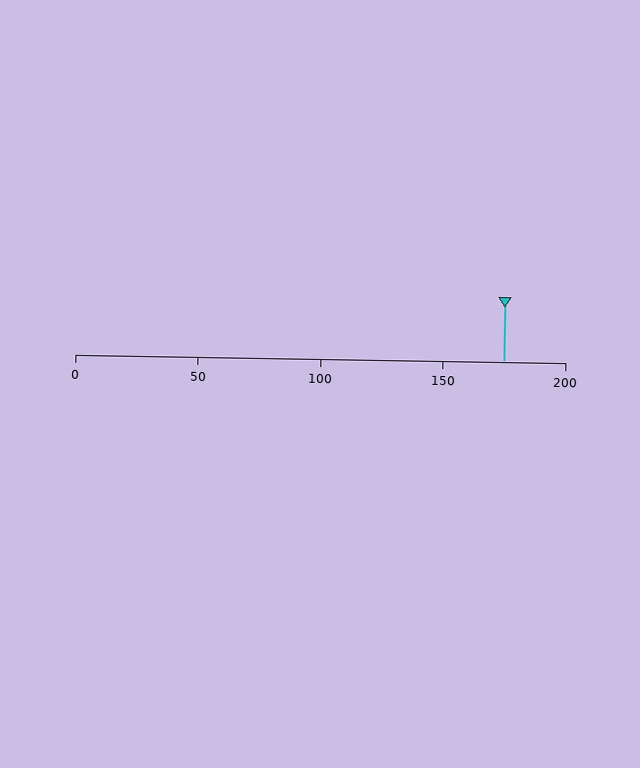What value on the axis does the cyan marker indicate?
The marker indicates approximately 175.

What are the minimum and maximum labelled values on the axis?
The axis runs from 0 to 200.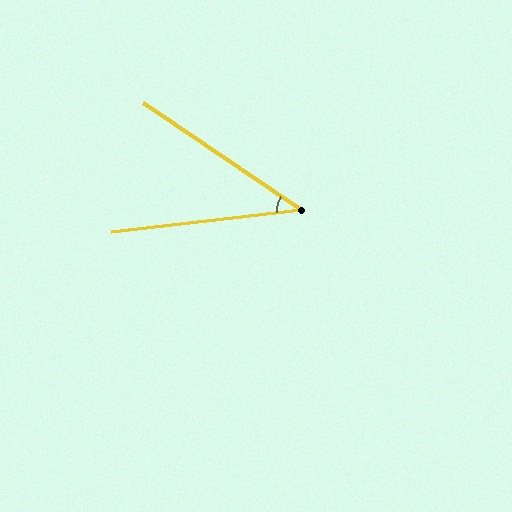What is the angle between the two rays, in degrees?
Approximately 41 degrees.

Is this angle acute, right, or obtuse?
It is acute.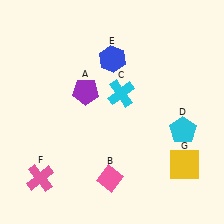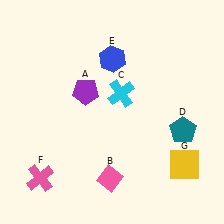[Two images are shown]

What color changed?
The pentagon (D) changed from cyan in Image 1 to teal in Image 2.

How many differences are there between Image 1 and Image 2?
There is 1 difference between the two images.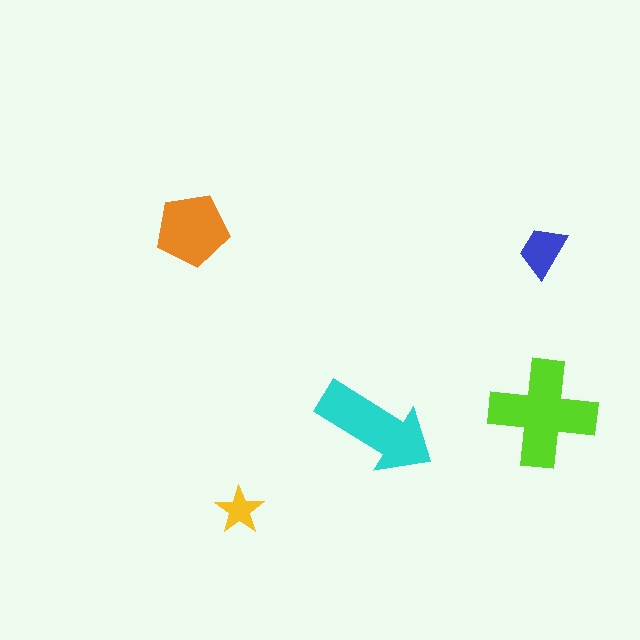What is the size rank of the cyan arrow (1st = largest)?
2nd.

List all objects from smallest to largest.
The yellow star, the blue trapezoid, the orange pentagon, the cyan arrow, the lime cross.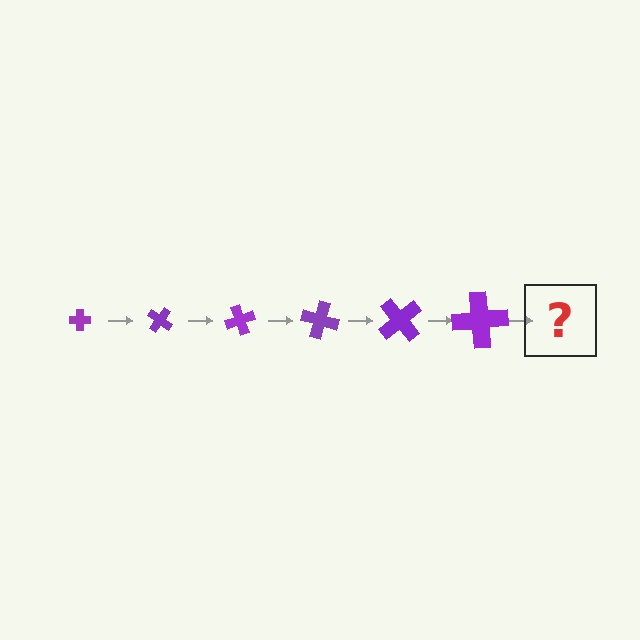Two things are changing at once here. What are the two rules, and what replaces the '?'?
The two rules are that the cross grows larger each step and it rotates 35 degrees each step. The '?' should be a cross, larger than the previous one and rotated 210 degrees from the start.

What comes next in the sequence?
The next element should be a cross, larger than the previous one and rotated 210 degrees from the start.